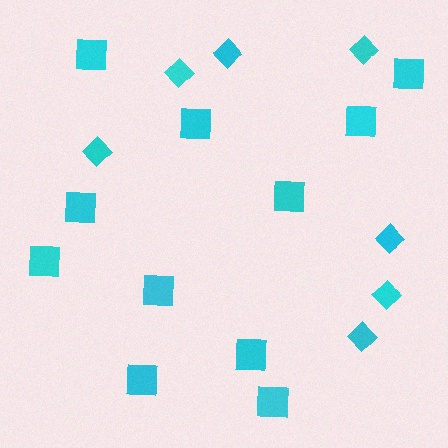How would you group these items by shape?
There are 2 groups: one group of diamonds (7) and one group of squares (11).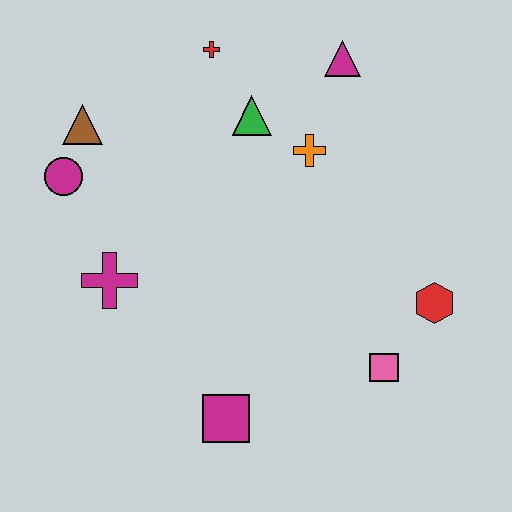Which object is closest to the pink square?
The red hexagon is closest to the pink square.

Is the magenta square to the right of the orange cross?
No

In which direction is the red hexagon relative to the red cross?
The red hexagon is below the red cross.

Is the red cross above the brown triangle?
Yes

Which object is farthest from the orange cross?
The magenta square is farthest from the orange cross.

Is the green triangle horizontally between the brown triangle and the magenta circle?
No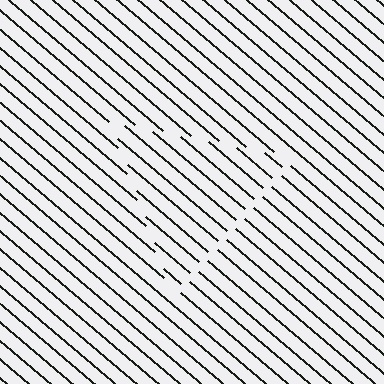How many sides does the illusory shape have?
3 sides — the line-ends trace a triangle.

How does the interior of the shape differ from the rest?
The interior of the shape contains the same grating, shifted by half a period — the contour is defined by the phase discontinuity where line-ends from the inner and outer gratings abut.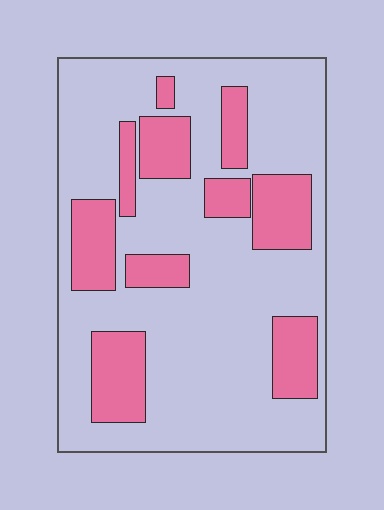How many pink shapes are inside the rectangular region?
10.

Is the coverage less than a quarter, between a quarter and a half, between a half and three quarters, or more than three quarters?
Between a quarter and a half.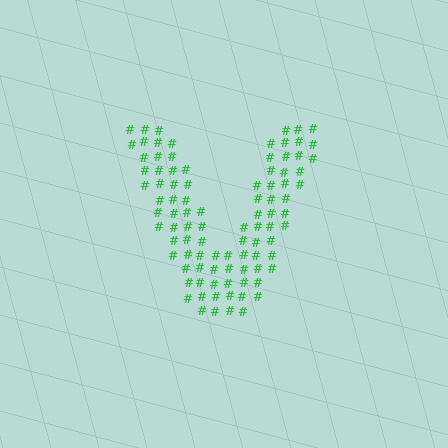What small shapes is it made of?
It is made of small hash symbols.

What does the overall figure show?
The overall figure shows the letter V.